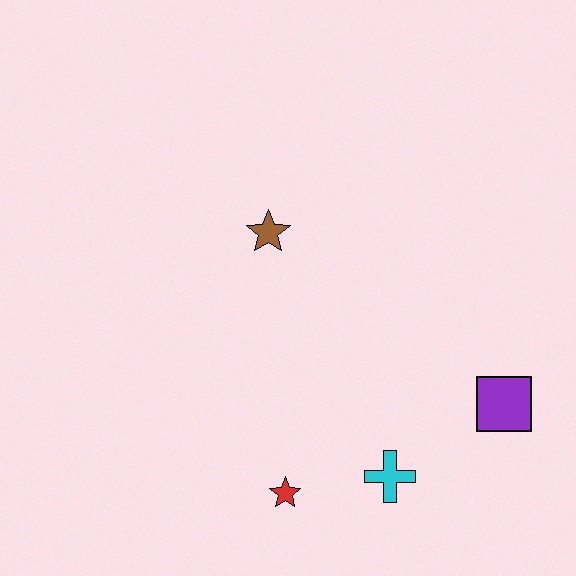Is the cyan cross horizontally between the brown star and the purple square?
Yes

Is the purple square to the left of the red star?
No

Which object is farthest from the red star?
The brown star is farthest from the red star.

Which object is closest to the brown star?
The red star is closest to the brown star.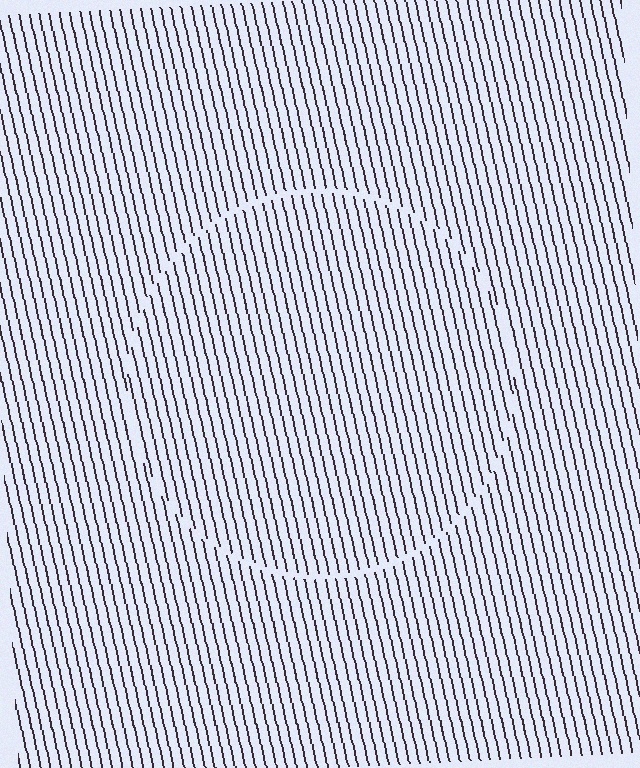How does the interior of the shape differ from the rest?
The interior of the shape contains the same grating, shifted by half a period — the contour is defined by the phase discontinuity where line-ends from the inner and outer gratings abut.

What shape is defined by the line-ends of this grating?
An illusory circle. The interior of the shape contains the same grating, shifted by half a period — the contour is defined by the phase discontinuity where line-ends from the inner and outer gratings abut.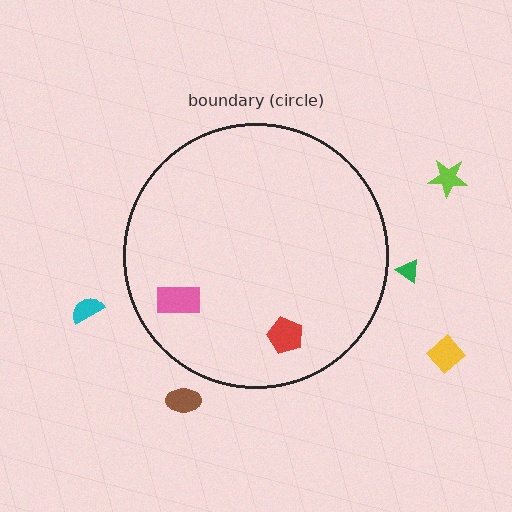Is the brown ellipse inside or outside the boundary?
Outside.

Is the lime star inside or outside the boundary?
Outside.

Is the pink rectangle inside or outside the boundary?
Inside.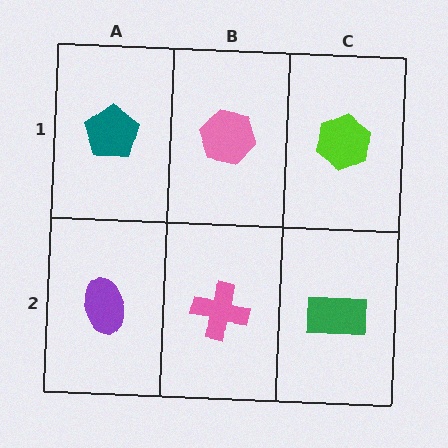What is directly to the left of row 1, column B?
A teal pentagon.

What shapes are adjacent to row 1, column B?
A pink cross (row 2, column B), a teal pentagon (row 1, column A), a lime hexagon (row 1, column C).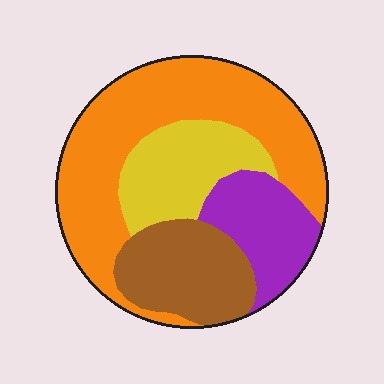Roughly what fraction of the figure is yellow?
Yellow covers 18% of the figure.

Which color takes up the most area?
Orange, at roughly 45%.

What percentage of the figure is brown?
Brown takes up between a sixth and a third of the figure.